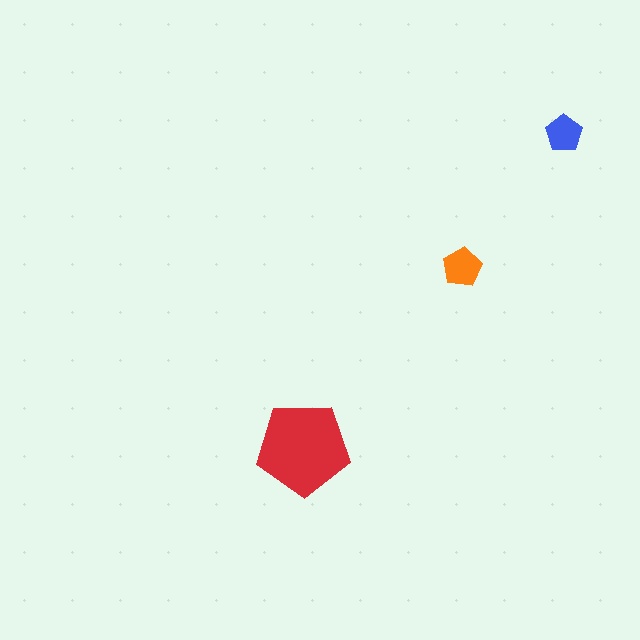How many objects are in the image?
There are 3 objects in the image.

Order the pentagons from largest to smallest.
the red one, the orange one, the blue one.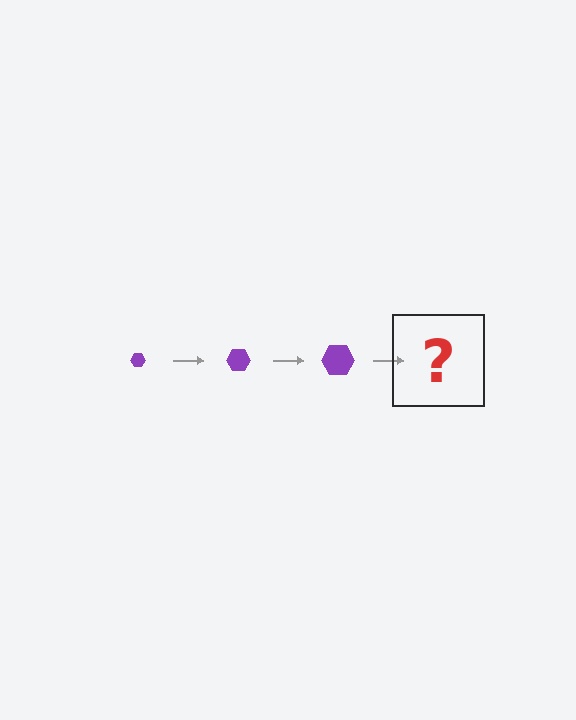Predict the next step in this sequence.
The next step is a purple hexagon, larger than the previous one.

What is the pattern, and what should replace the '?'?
The pattern is that the hexagon gets progressively larger each step. The '?' should be a purple hexagon, larger than the previous one.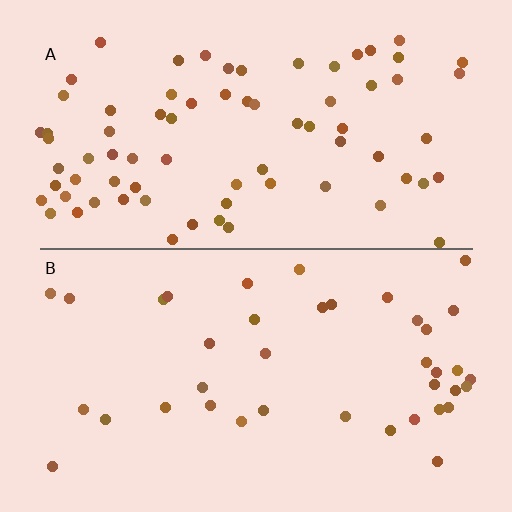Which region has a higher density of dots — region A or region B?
A (the top).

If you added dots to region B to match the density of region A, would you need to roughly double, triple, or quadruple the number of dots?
Approximately double.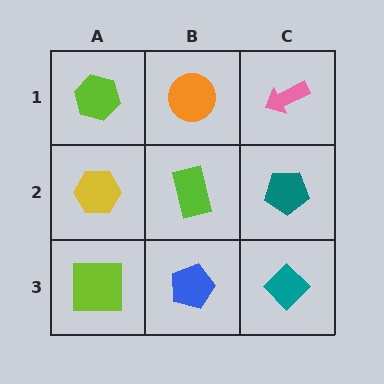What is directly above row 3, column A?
A yellow hexagon.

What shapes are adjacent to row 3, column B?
A lime rectangle (row 2, column B), a lime square (row 3, column A), a teal diamond (row 3, column C).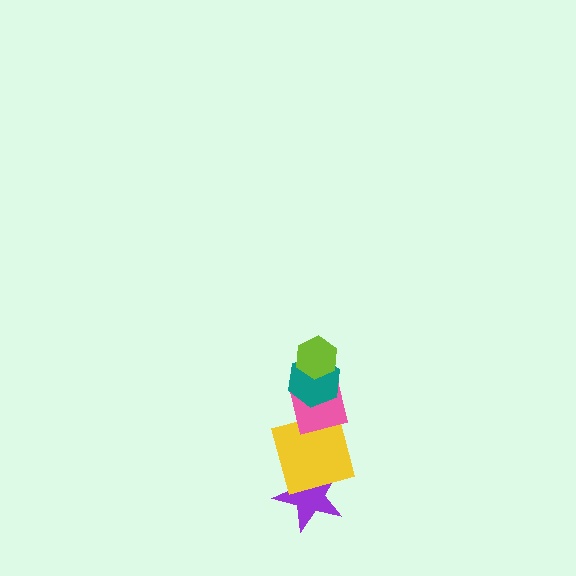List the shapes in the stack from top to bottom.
From top to bottom: the lime hexagon, the teal hexagon, the pink square, the yellow square, the purple star.